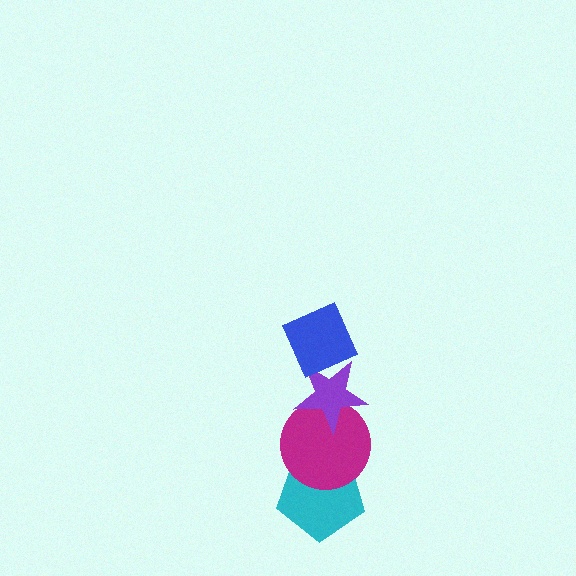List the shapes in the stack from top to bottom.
From top to bottom: the blue diamond, the purple star, the magenta circle, the cyan pentagon.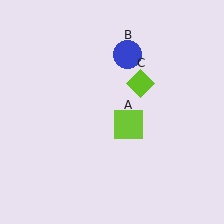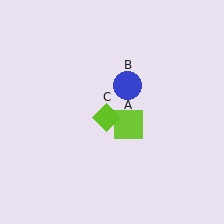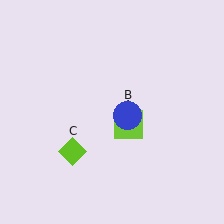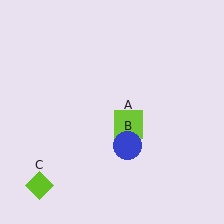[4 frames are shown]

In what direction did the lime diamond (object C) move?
The lime diamond (object C) moved down and to the left.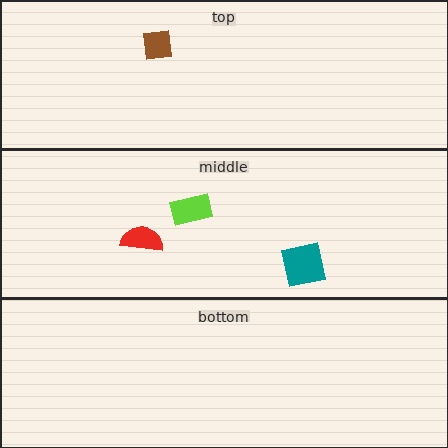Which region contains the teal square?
The middle region.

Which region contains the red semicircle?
The middle region.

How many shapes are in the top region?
1.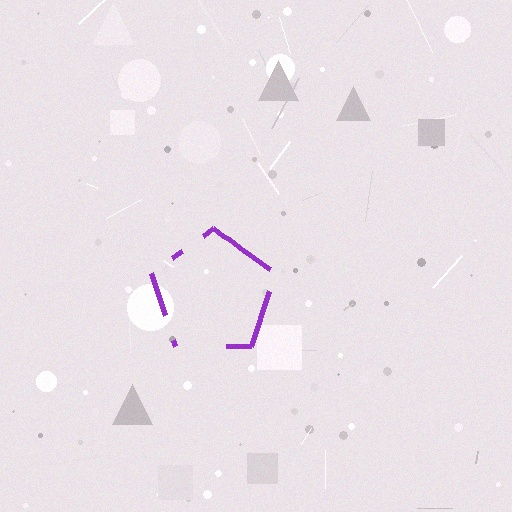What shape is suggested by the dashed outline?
The dashed outline suggests a pentagon.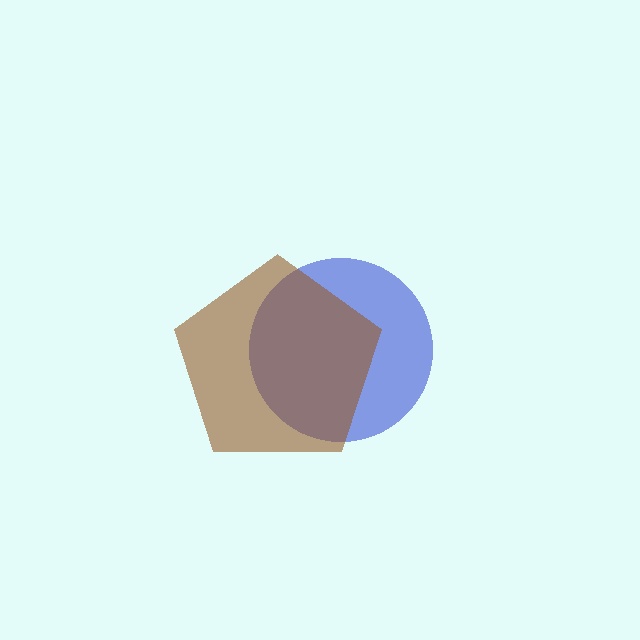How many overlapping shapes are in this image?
There are 2 overlapping shapes in the image.